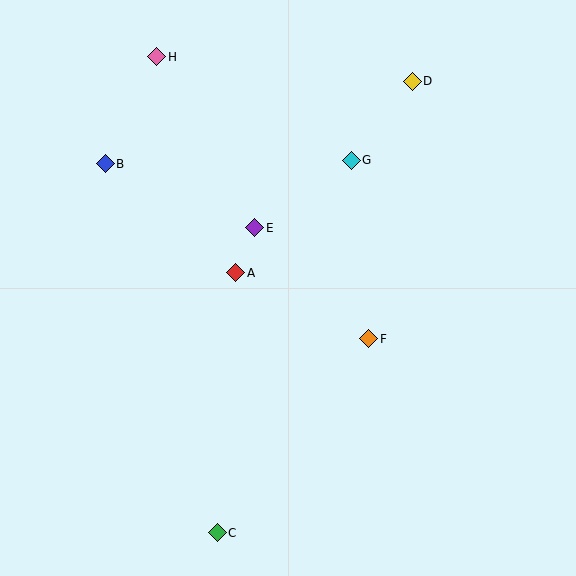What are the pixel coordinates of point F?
Point F is at (369, 339).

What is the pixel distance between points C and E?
The distance between C and E is 308 pixels.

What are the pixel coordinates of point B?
Point B is at (105, 164).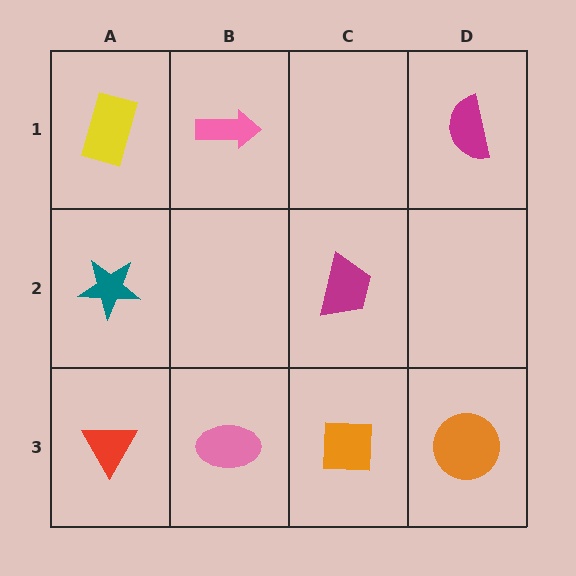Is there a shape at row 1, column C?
No, that cell is empty.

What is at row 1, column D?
A magenta semicircle.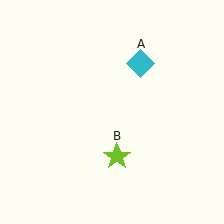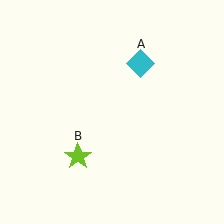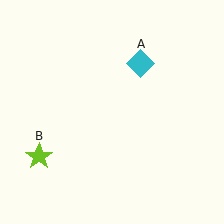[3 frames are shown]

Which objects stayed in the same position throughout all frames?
Cyan diamond (object A) remained stationary.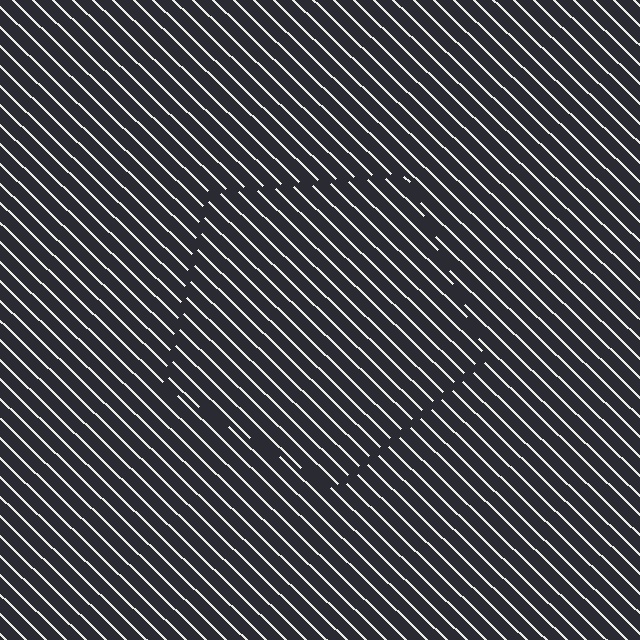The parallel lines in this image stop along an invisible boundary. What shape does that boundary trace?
An illusory pentagon. The interior of the shape contains the same grating, shifted by half a period — the contour is defined by the phase discontinuity where line-ends from the inner and outer gratings abut.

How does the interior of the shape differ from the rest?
The interior of the shape contains the same grating, shifted by half a period — the contour is defined by the phase discontinuity where line-ends from the inner and outer gratings abut.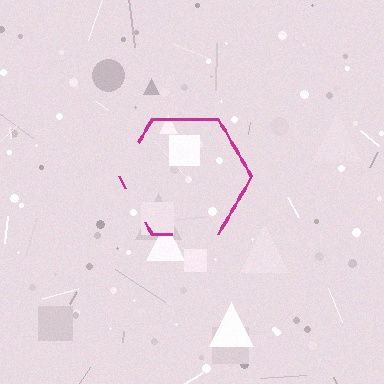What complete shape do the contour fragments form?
The contour fragments form a hexagon.